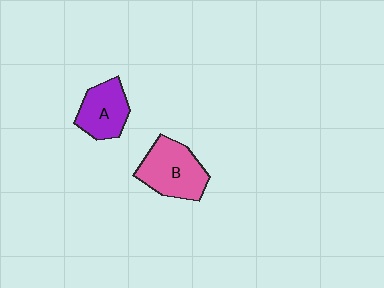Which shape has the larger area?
Shape B (pink).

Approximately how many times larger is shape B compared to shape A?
Approximately 1.3 times.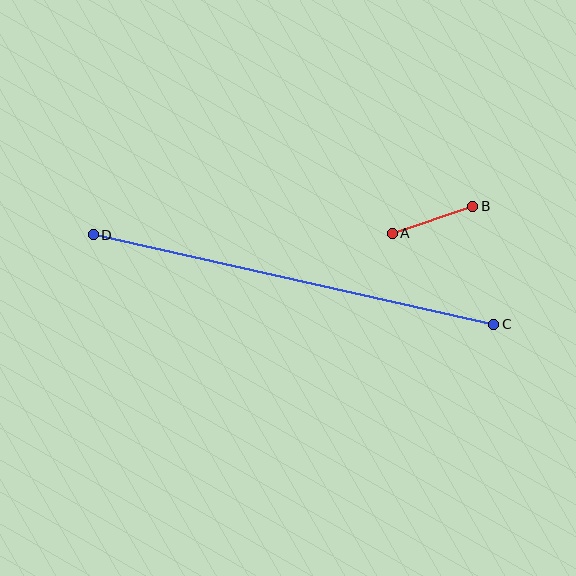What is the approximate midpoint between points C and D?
The midpoint is at approximately (293, 280) pixels.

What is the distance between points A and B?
The distance is approximately 85 pixels.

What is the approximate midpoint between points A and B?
The midpoint is at approximately (432, 220) pixels.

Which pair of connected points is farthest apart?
Points C and D are farthest apart.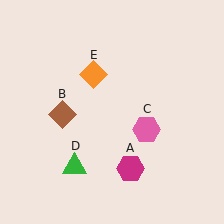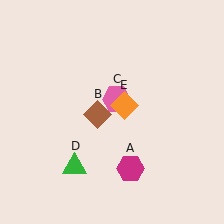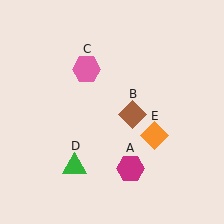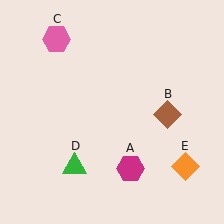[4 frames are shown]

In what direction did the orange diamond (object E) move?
The orange diamond (object E) moved down and to the right.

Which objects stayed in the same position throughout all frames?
Magenta hexagon (object A) and green triangle (object D) remained stationary.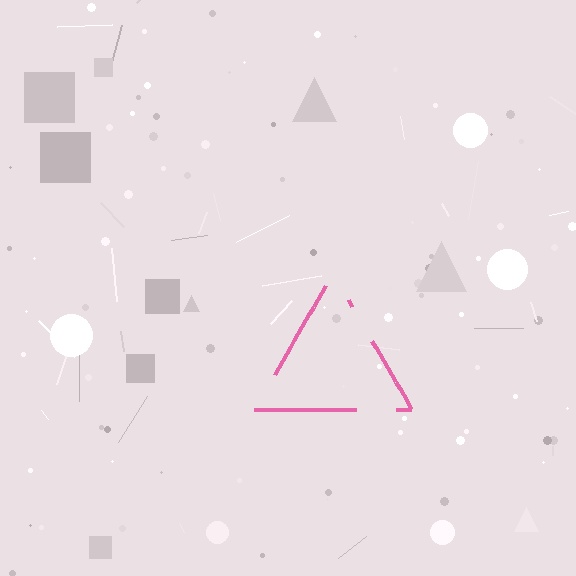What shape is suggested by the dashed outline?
The dashed outline suggests a triangle.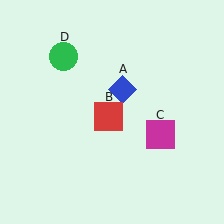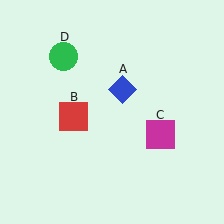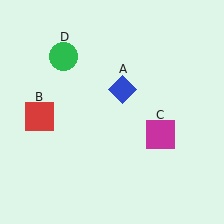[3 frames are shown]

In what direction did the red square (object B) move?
The red square (object B) moved left.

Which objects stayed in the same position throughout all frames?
Blue diamond (object A) and magenta square (object C) and green circle (object D) remained stationary.